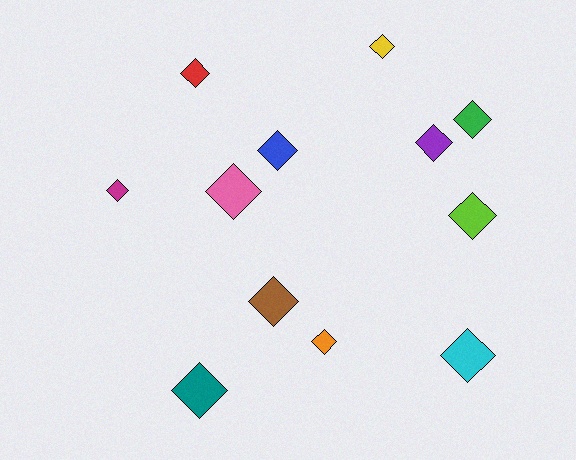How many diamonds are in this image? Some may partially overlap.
There are 12 diamonds.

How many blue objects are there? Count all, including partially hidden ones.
There is 1 blue object.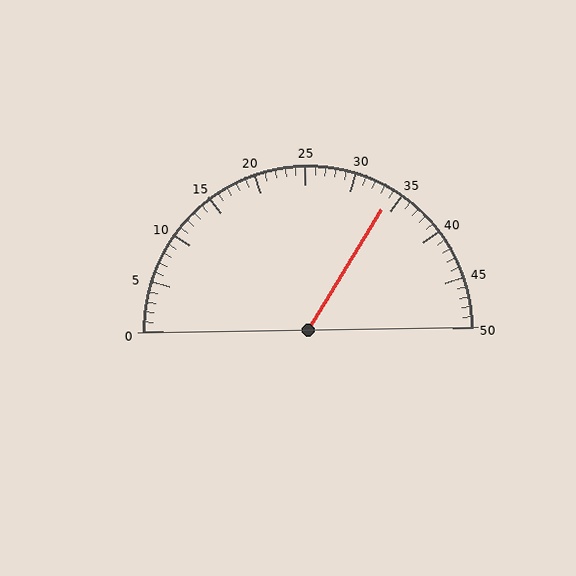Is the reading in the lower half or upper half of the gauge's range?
The reading is in the upper half of the range (0 to 50).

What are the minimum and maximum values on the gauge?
The gauge ranges from 0 to 50.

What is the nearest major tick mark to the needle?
The nearest major tick mark is 35.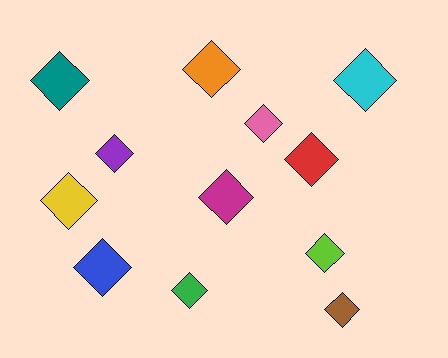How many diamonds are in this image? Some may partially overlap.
There are 12 diamonds.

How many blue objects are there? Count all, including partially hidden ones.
There is 1 blue object.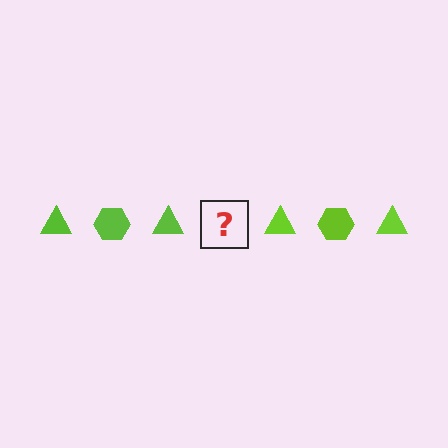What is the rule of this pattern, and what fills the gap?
The rule is that the pattern cycles through triangle, hexagon shapes in lime. The gap should be filled with a lime hexagon.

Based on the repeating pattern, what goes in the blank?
The blank should be a lime hexagon.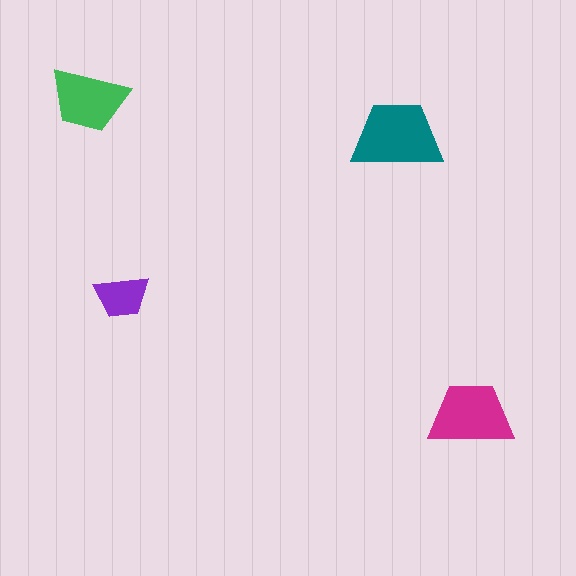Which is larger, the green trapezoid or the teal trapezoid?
The teal one.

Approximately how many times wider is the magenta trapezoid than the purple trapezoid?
About 1.5 times wider.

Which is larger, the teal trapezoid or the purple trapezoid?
The teal one.